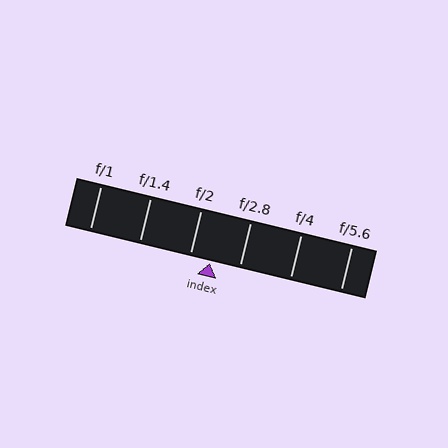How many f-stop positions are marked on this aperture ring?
There are 6 f-stop positions marked.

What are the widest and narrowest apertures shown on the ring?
The widest aperture shown is f/1 and the narrowest is f/5.6.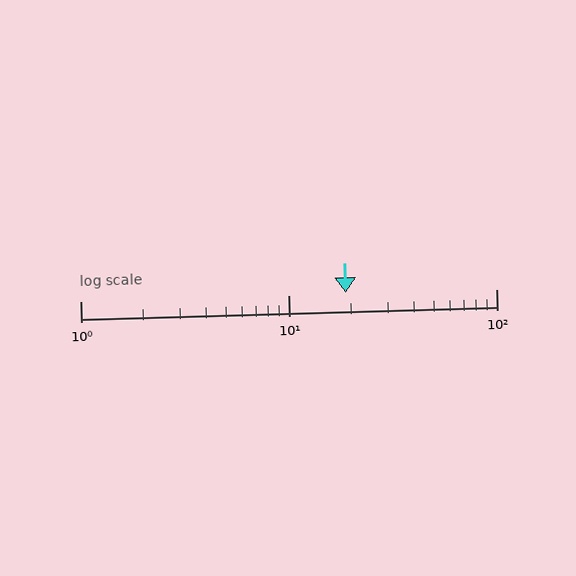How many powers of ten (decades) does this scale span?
The scale spans 2 decades, from 1 to 100.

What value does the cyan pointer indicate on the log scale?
The pointer indicates approximately 19.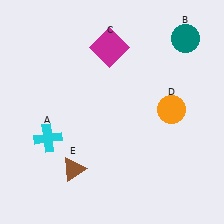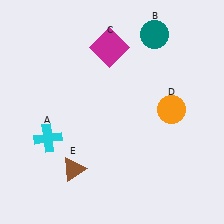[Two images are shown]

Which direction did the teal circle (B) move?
The teal circle (B) moved left.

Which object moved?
The teal circle (B) moved left.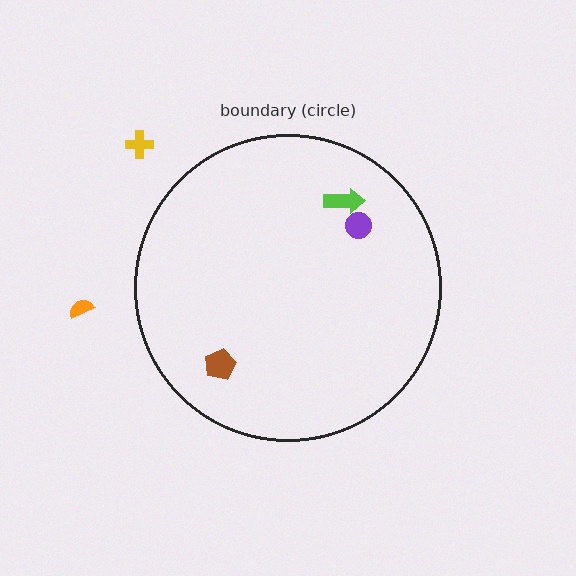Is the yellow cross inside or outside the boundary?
Outside.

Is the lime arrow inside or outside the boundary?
Inside.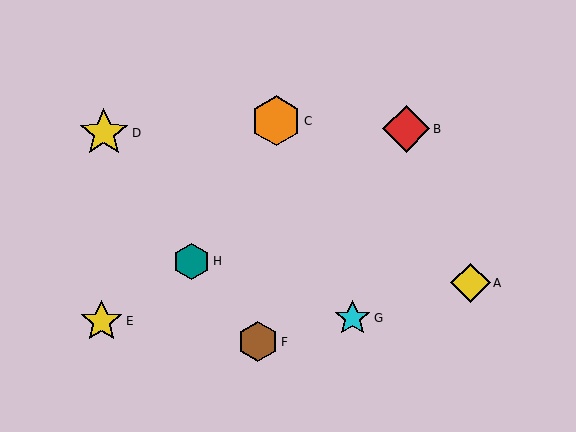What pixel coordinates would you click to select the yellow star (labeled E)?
Click at (101, 321) to select the yellow star E.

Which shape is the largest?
The orange hexagon (labeled C) is the largest.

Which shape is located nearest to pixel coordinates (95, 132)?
The yellow star (labeled D) at (104, 133) is nearest to that location.